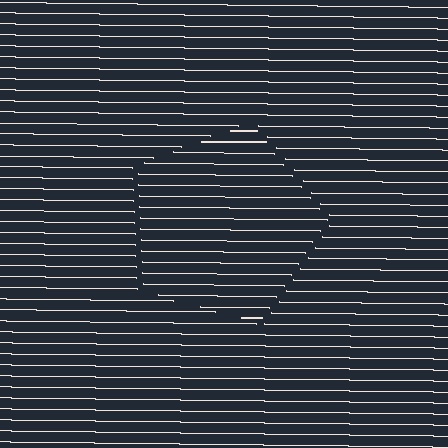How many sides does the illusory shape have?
5 sides — the line-ends trace a pentagon.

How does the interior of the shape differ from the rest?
The interior of the shape contains the same grating, shifted by half a period — the contour is defined by the phase discontinuity where line-ends from the inner and outer gratings abut.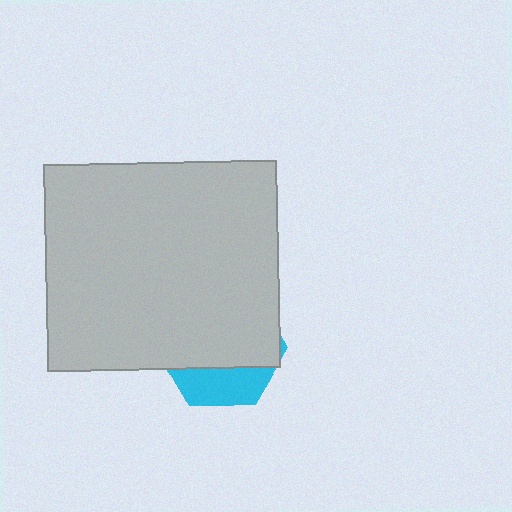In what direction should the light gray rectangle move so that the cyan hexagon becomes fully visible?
The light gray rectangle should move up. That is the shortest direction to clear the overlap and leave the cyan hexagon fully visible.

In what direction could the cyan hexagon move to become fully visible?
The cyan hexagon could move down. That would shift it out from behind the light gray rectangle entirely.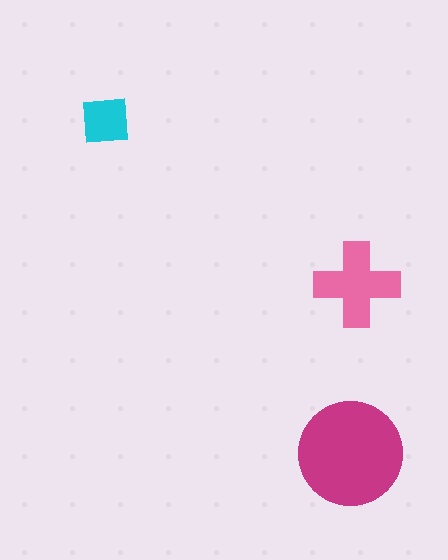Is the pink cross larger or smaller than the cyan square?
Larger.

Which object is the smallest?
The cyan square.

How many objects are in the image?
There are 3 objects in the image.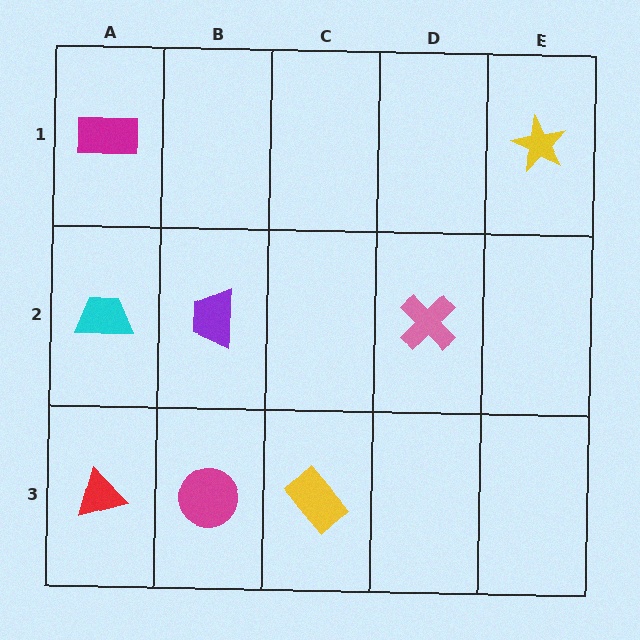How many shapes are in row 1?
2 shapes.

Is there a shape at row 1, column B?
No, that cell is empty.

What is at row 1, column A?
A magenta rectangle.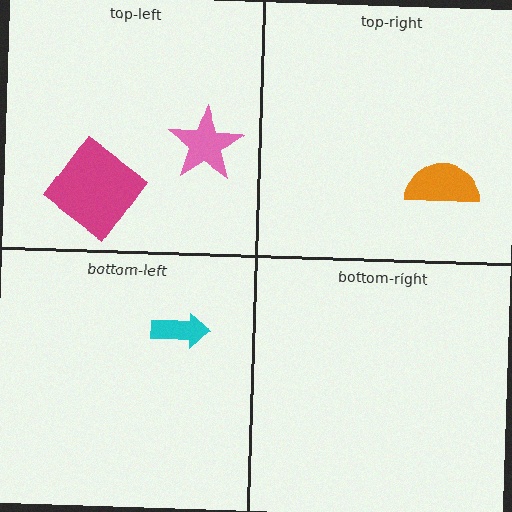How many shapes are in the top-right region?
1.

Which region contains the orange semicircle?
The top-right region.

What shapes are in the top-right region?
The orange semicircle.